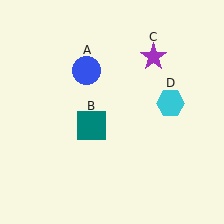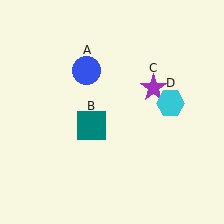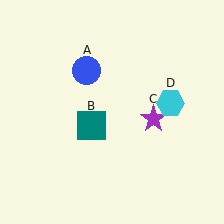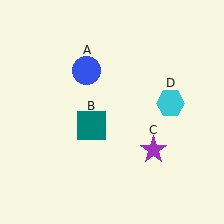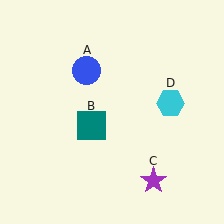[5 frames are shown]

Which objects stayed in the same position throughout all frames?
Blue circle (object A) and teal square (object B) and cyan hexagon (object D) remained stationary.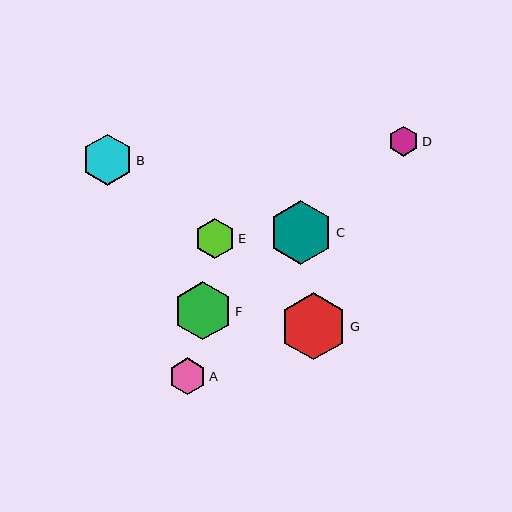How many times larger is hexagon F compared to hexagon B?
Hexagon F is approximately 1.1 times the size of hexagon B.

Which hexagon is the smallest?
Hexagon D is the smallest with a size of approximately 30 pixels.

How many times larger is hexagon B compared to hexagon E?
Hexagon B is approximately 1.3 times the size of hexagon E.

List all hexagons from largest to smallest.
From largest to smallest: G, C, F, B, E, A, D.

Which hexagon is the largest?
Hexagon G is the largest with a size of approximately 67 pixels.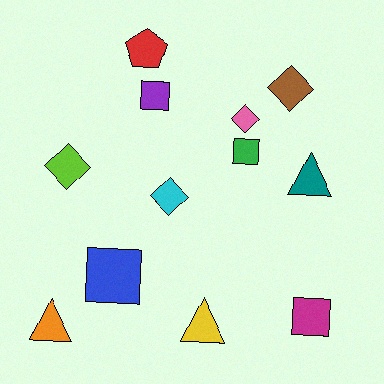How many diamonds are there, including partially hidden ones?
There are 4 diamonds.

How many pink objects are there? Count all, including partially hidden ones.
There is 1 pink object.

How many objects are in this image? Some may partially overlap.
There are 12 objects.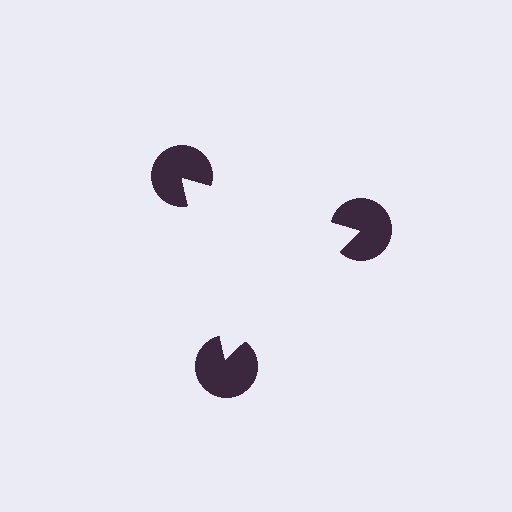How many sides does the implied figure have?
3 sides.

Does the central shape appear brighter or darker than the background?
It typically appears slightly brighter than the background, even though no actual brightness change is drawn.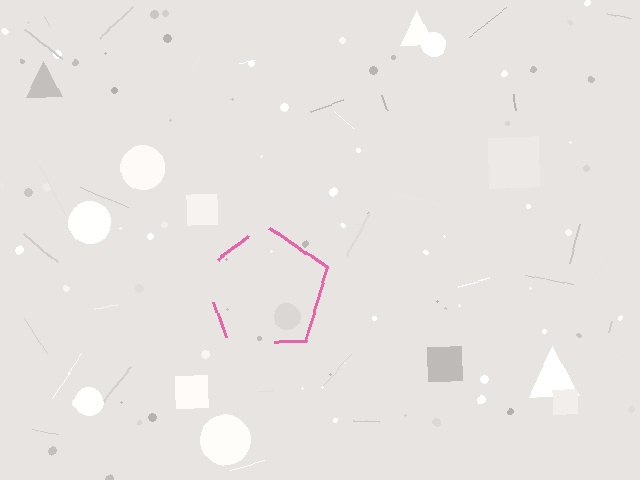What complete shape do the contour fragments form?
The contour fragments form a pentagon.